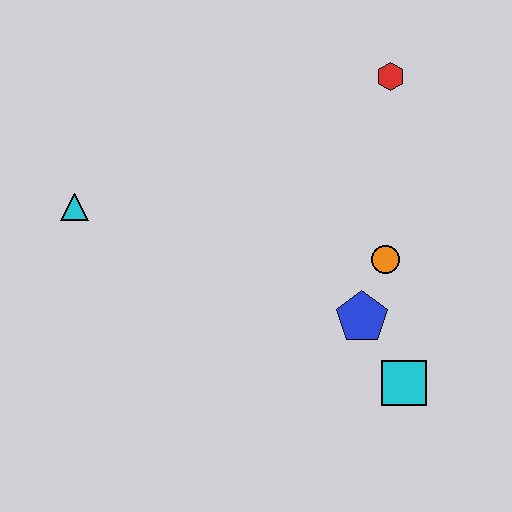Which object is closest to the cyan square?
The blue pentagon is closest to the cyan square.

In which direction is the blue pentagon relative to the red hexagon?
The blue pentagon is below the red hexagon.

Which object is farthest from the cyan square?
The cyan triangle is farthest from the cyan square.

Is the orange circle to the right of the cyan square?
No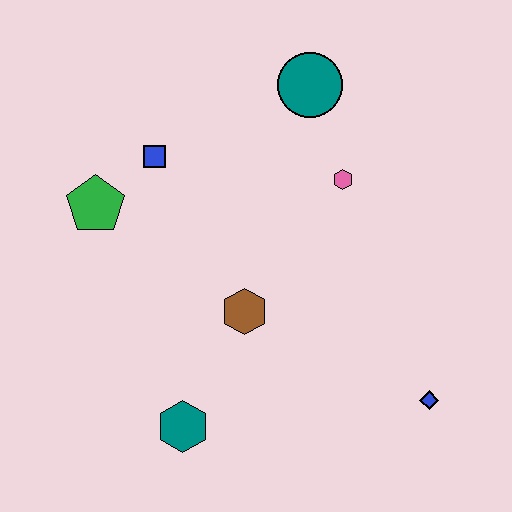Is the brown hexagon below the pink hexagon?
Yes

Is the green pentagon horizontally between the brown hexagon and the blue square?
No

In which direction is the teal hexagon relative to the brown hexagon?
The teal hexagon is below the brown hexagon.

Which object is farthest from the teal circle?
The teal hexagon is farthest from the teal circle.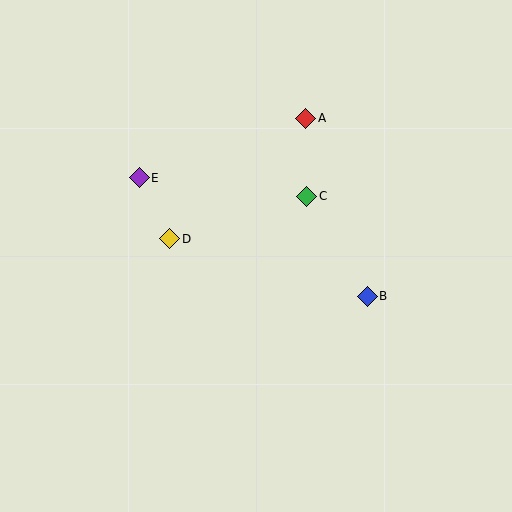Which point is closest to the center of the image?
Point C at (307, 196) is closest to the center.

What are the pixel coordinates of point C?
Point C is at (307, 196).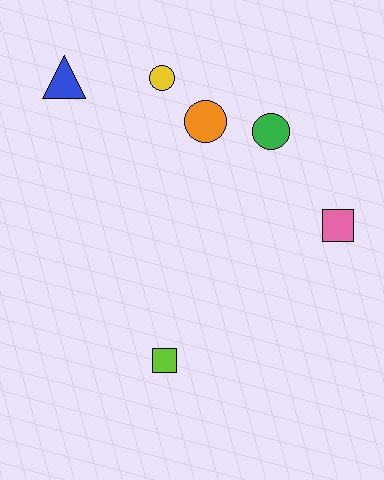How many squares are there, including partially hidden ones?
There are 2 squares.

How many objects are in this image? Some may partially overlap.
There are 6 objects.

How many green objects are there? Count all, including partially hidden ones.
There is 1 green object.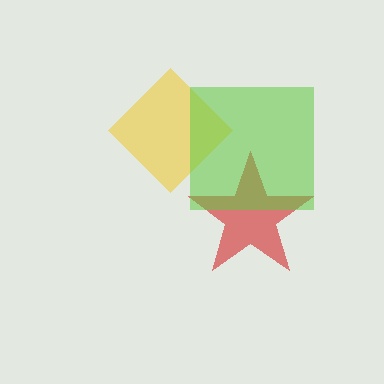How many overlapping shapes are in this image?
There are 3 overlapping shapes in the image.